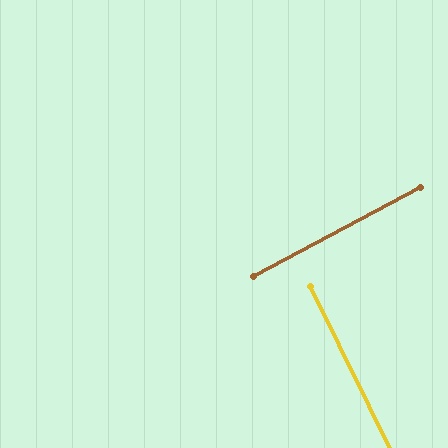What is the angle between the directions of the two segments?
Approximately 88 degrees.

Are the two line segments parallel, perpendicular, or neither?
Perpendicular — they meet at approximately 88°.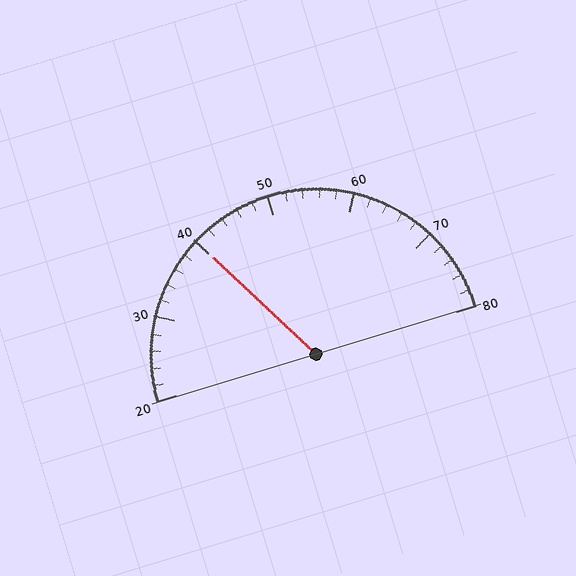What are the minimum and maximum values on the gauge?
The gauge ranges from 20 to 80.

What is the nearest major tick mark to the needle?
The nearest major tick mark is 40.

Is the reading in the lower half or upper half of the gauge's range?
The reading is in the lower half of the range (20 to 80).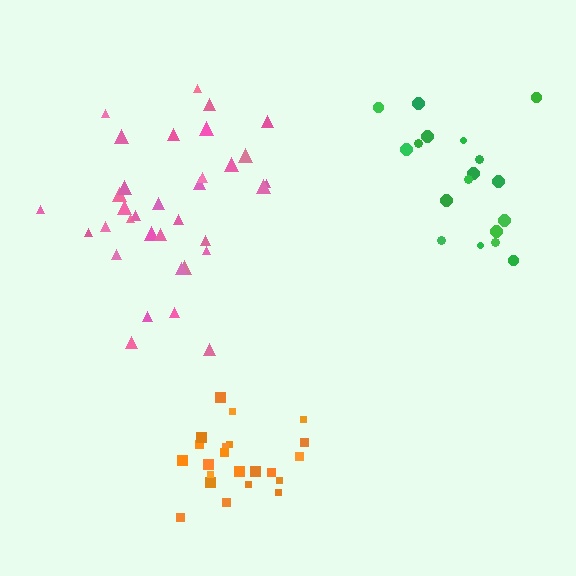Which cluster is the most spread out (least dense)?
Green.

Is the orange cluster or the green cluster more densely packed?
Orange.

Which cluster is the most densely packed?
Orange.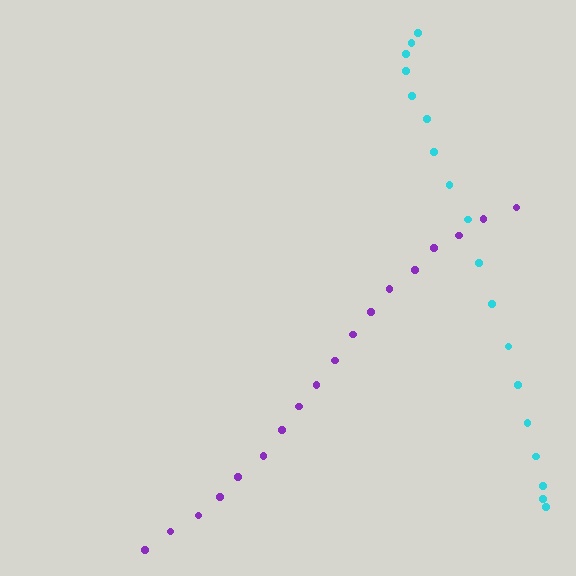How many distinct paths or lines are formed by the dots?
There are 2 distinct paths.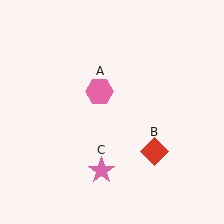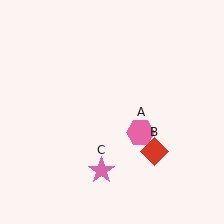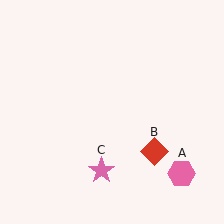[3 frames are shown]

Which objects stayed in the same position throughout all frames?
Red diamond (object B) and pink star (object C) remained stationary.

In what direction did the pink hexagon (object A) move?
The pink hexagon (object A) moved down and to the right.